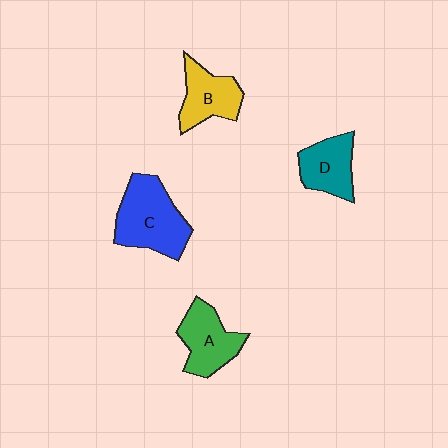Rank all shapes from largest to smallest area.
From largest to smallest: C (blue), A (green), B (yellow), D (teal).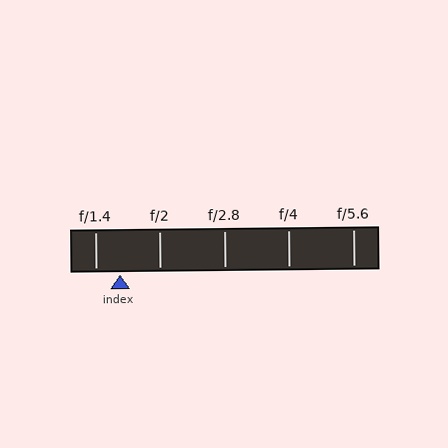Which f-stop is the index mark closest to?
The index mark is closest to f/1.4.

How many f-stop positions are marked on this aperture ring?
There are 5 f-stop positions marked.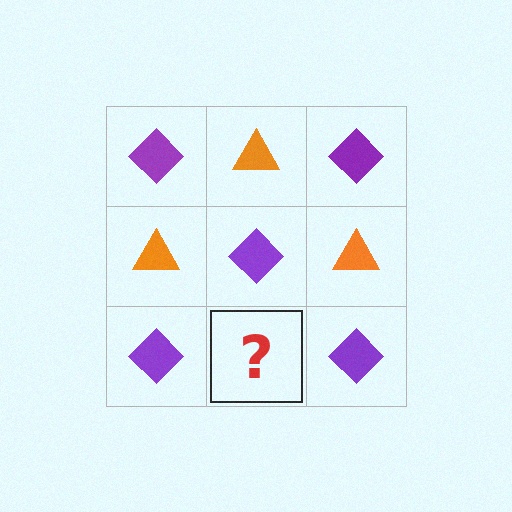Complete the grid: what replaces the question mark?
The question mark should be replaced with an orange triangle.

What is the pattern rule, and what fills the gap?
The rule is that it alternates purple diamond and orange triangle in a checkerboard pattern. The gap should be filled with an orange triangle.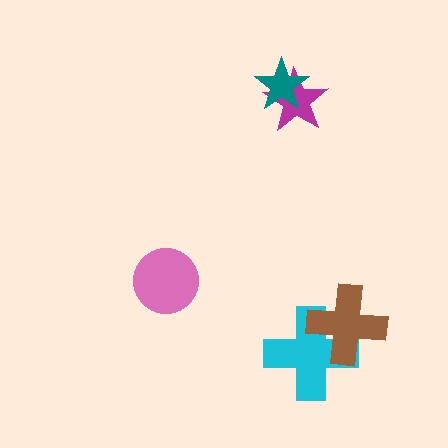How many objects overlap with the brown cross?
1 object overlaps with the brown cross.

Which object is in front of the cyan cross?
The brown cross is in front of the cyan cross.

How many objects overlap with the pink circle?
0 objects overlap with the pink circle.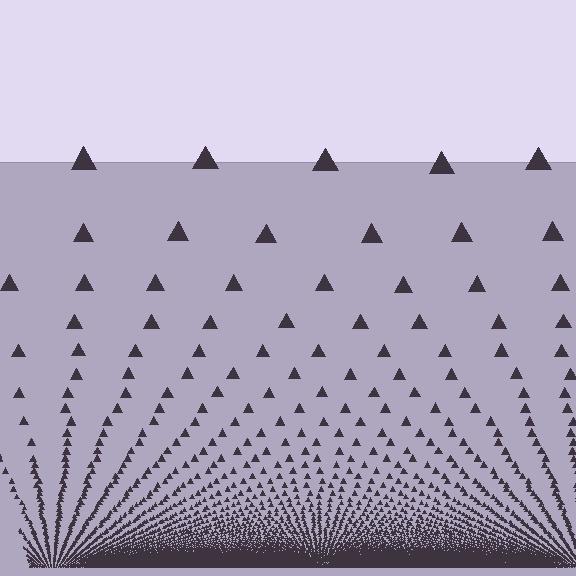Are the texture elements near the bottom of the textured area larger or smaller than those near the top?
Smaller. The gradient is inverted — elements near the bottom are smaller and denser.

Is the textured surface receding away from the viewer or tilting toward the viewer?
The surface appears to tilt toward the viewer. Texture elements get larger and sparser toward the top.